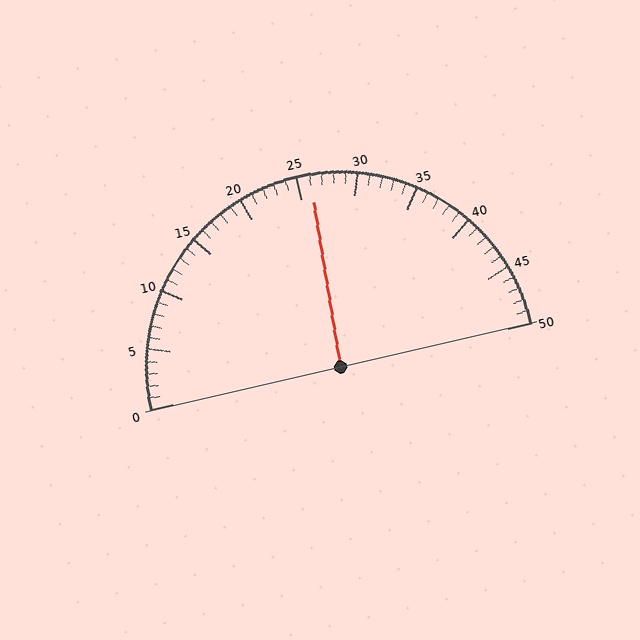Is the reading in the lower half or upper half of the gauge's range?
The reading is in the upper half of the range (0 to 50).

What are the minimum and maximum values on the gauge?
The gauge ranges from 0 to 50.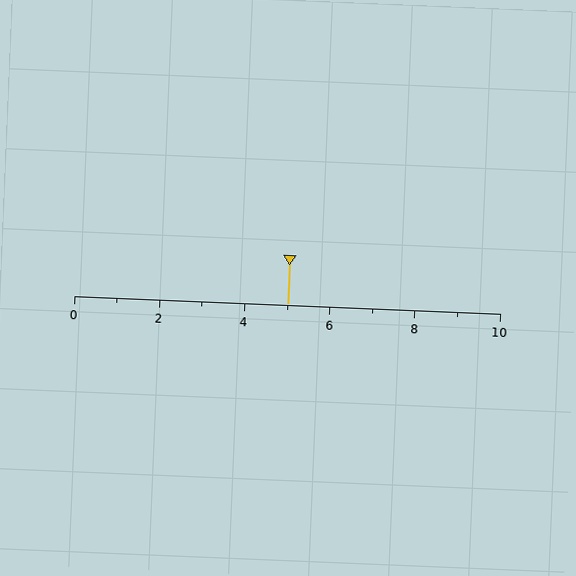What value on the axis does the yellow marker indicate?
The marker indicates approximately 5.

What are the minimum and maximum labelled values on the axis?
The axis runs from 0 to 10.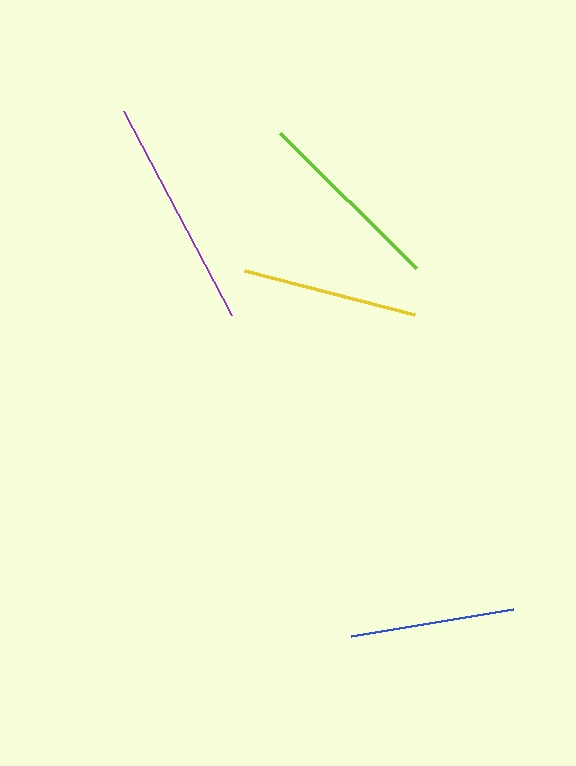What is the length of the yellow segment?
The yellow segment is approximately 176 pixels long.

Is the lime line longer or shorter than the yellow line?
The lime line is longer than the yellow line.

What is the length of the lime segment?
The lime segment is approximately 192 pixels long.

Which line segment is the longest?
The purple line is the longest at approximately 231 pixels.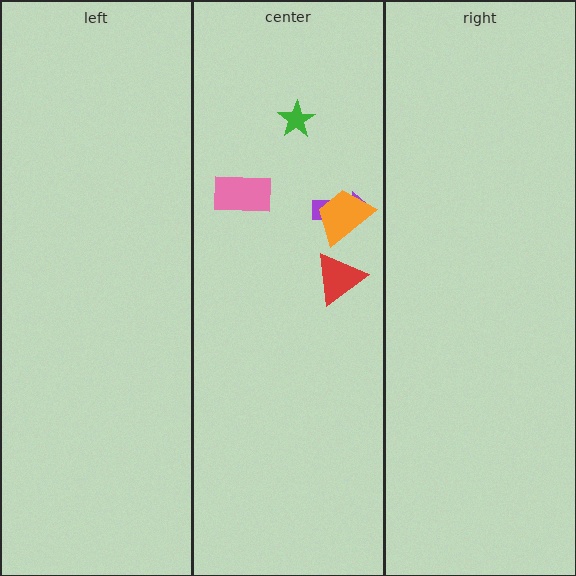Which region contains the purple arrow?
The center region.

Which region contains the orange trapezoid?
The center region.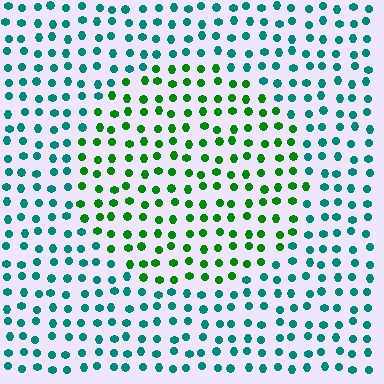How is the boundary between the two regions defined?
The boundary is defined purely by a slight shift in hue (about 51 degrees). Spacing, size, and orientation are identical on both sides.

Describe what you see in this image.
The image is filled with small teal elements in a uniform arrangement. A circle-shaped region is visible where the elements are tinted to a slightly different hue, forming a subtle color boundary.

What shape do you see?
I see a circle.